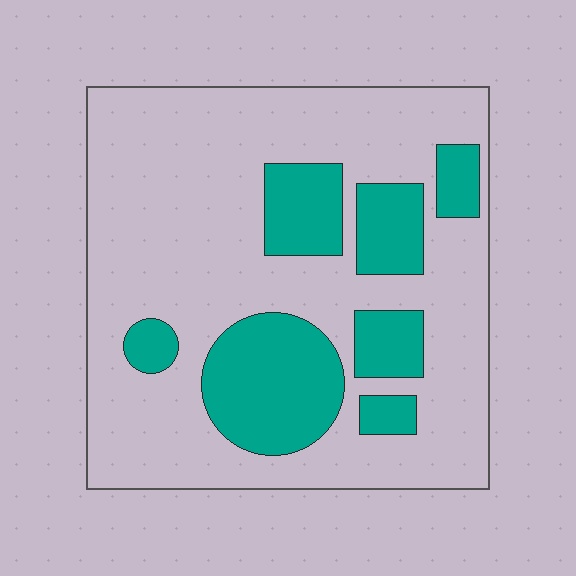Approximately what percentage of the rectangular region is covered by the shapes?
Approximately 25%.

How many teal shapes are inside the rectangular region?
7.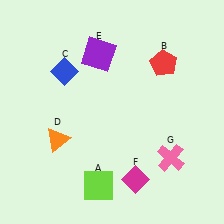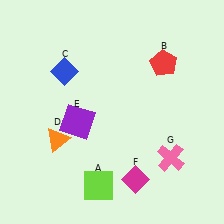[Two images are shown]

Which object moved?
The purple square (E) moved down.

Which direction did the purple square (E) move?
The purple square (E) moved down.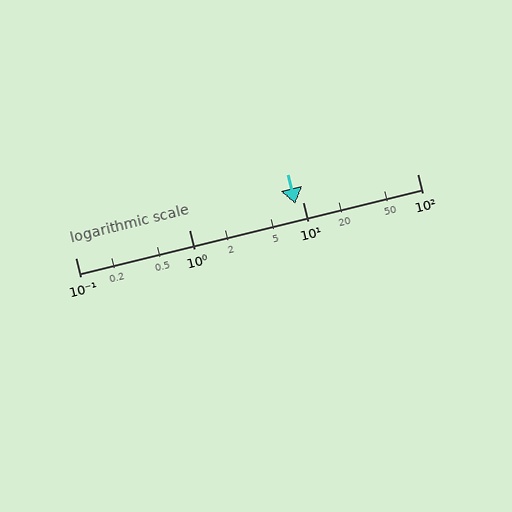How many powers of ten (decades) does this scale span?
The scale spans 3 decades, from 0.1 to 100.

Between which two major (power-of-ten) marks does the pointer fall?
The pointer is between 1 and 10.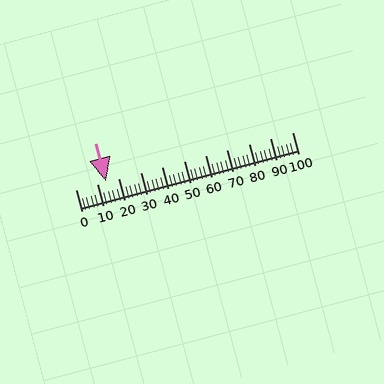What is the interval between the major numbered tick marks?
The major tick marks are spaced 10 units apart.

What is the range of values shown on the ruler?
The ruler shows values from 0 to 100.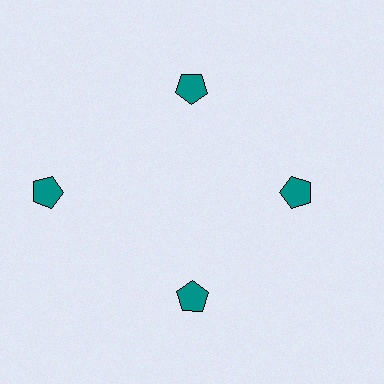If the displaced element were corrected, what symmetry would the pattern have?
It would have 4-fold rotational symmetry — the pattern would map onto itself every 90 degrees.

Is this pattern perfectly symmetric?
No. The 4 teal pentagons are arranged in a ring, but one element near the 9 o'clock position is pushed outward from the center, breaking the 4-fold rotational symmetry.